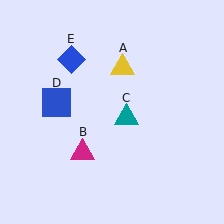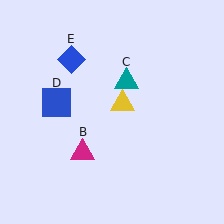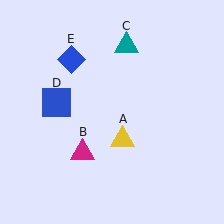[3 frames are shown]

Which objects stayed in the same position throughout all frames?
Magenta triangle (object B) and blue square (object D) and blue diamond (object E) remained stationary.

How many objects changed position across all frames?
2 objects changed position: yellow triangle (object A), teal triangle (object C).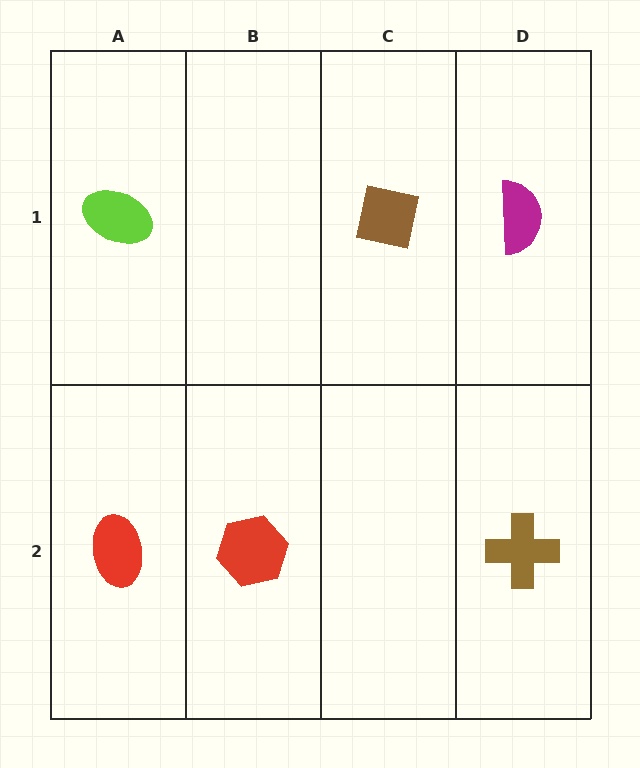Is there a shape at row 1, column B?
No, that cell is empty.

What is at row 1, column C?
A brown square.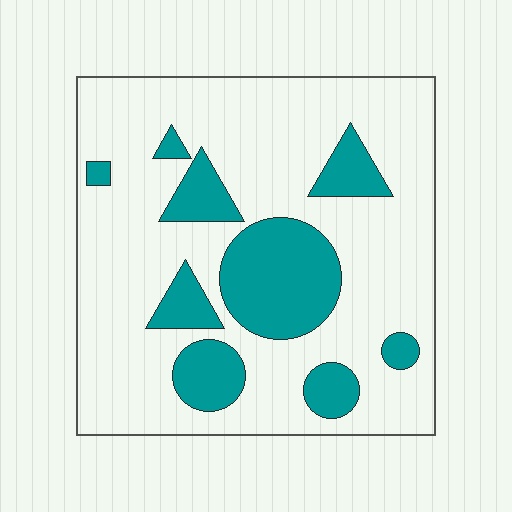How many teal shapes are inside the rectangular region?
9.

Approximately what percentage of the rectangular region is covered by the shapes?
Approximately 25%.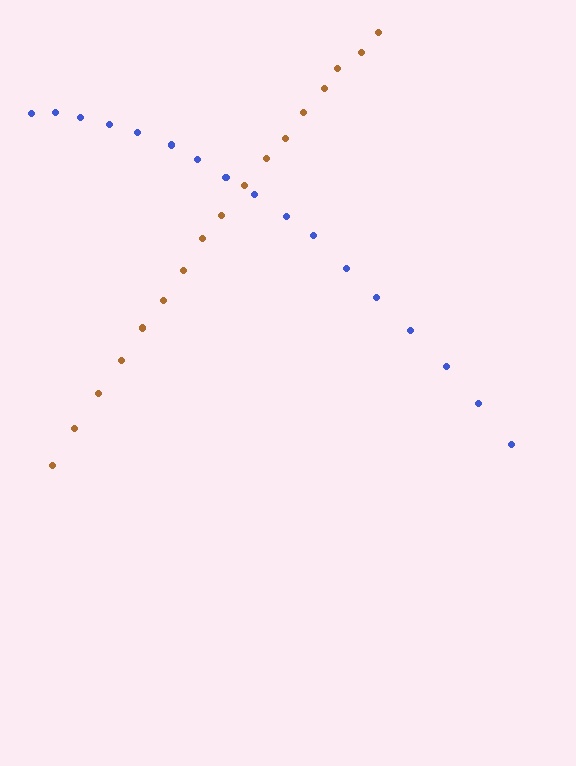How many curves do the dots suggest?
There are 2 distinct paths.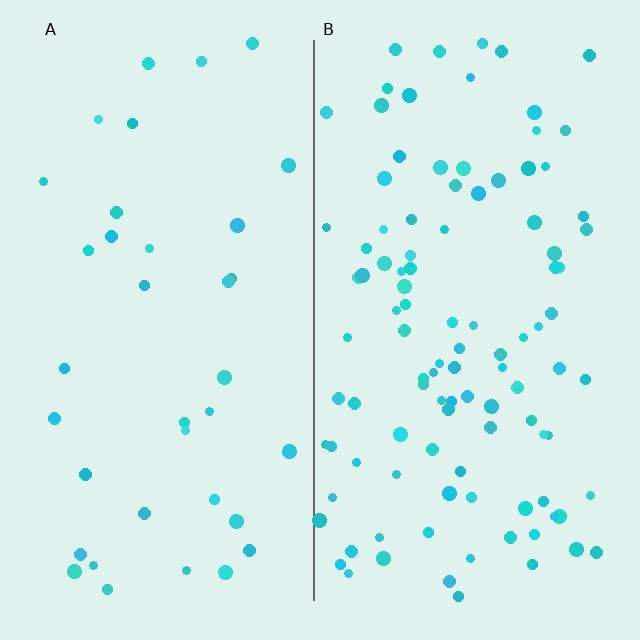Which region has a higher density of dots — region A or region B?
B (the right).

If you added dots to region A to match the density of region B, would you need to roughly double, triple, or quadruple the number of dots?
Approximately triple.